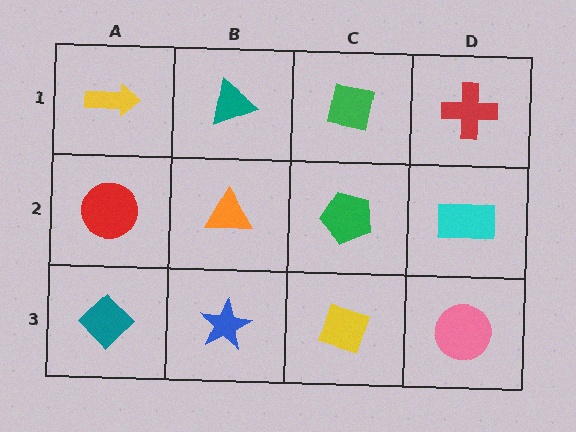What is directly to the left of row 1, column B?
A yellow arrow.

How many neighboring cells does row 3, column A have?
2.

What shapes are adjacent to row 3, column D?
A cyan rectangle (row 2, column D), a yellow diamond (row 3, column C).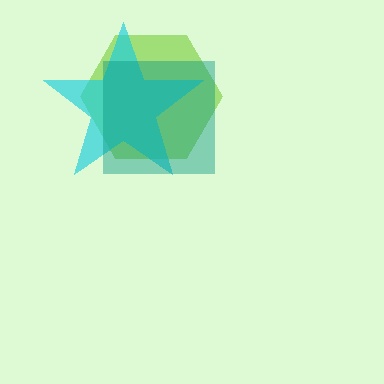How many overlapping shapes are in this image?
There are 3 overlapping shapes in the image.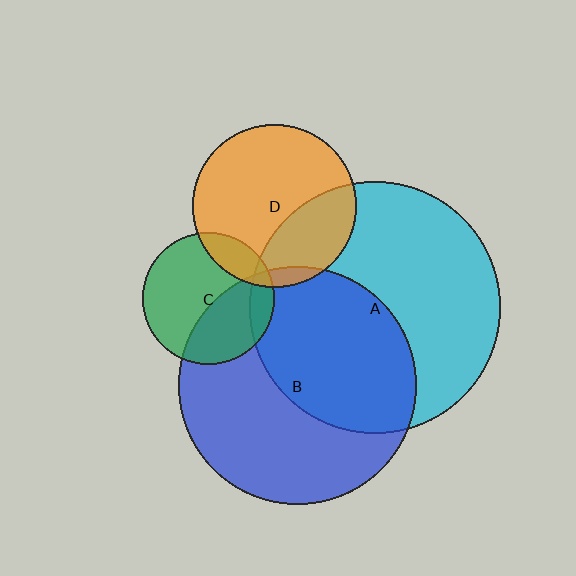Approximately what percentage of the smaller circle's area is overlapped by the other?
Approximately 40%.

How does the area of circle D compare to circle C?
Approximately 1.6 times.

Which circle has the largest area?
Circle A (cyan).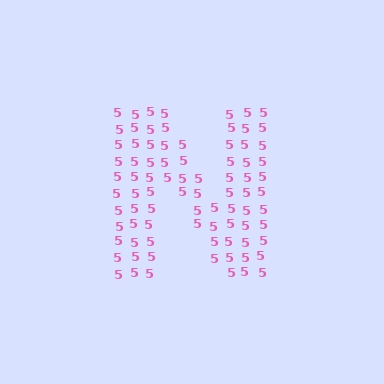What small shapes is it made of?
It is made of small digit 5's.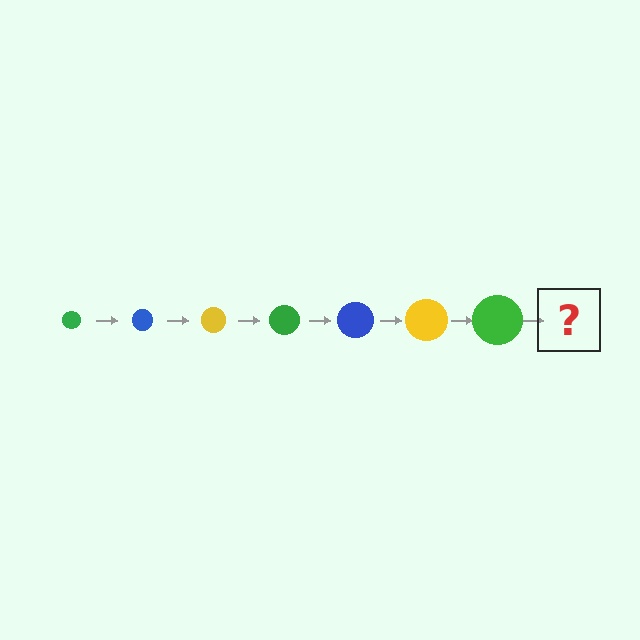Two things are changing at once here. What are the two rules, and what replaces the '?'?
The two rules are that the circle grows larger each step and the color cycles through green, blue, and yellow. The '?' should be a blue circle, larger than the previous one.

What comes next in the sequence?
The next element should be a blue circle, larger than the previous one.